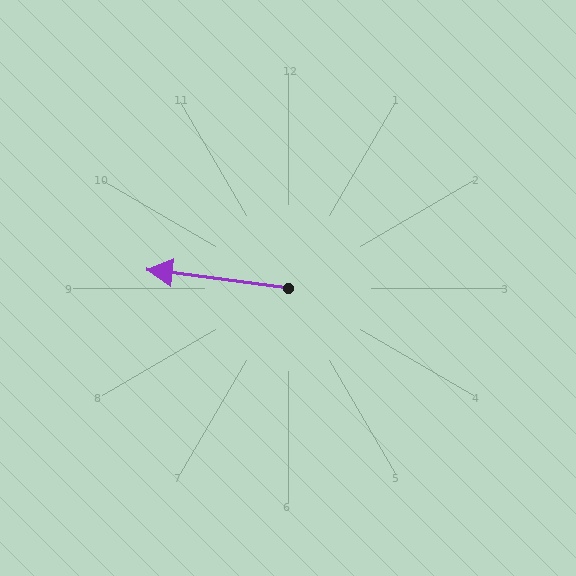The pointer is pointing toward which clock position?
Roughly 9 o'clock.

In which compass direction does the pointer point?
West.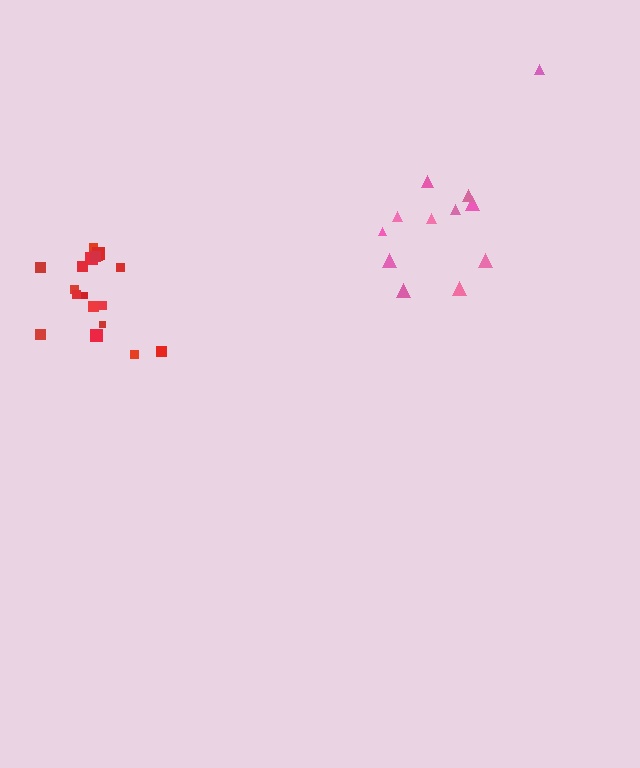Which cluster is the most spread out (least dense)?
Pink.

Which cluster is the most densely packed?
Red.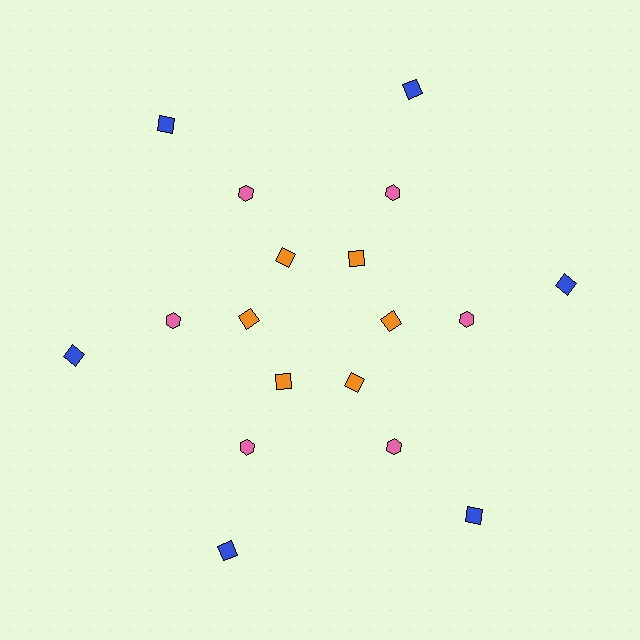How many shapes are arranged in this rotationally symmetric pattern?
There are 18 shapes, arranged in 6 groups of 3.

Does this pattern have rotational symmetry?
Yes, this pattern has 6-fold rotational symmetry. It looks the same after rotating 60 degrees around the center.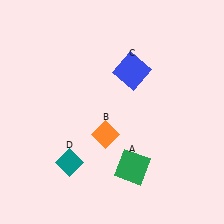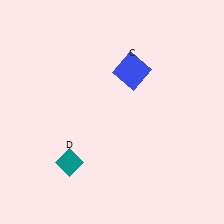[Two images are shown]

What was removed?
The orange diamond (B), the green square (A) were removed in Image 2.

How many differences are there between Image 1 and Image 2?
There are 2 differences between the two images.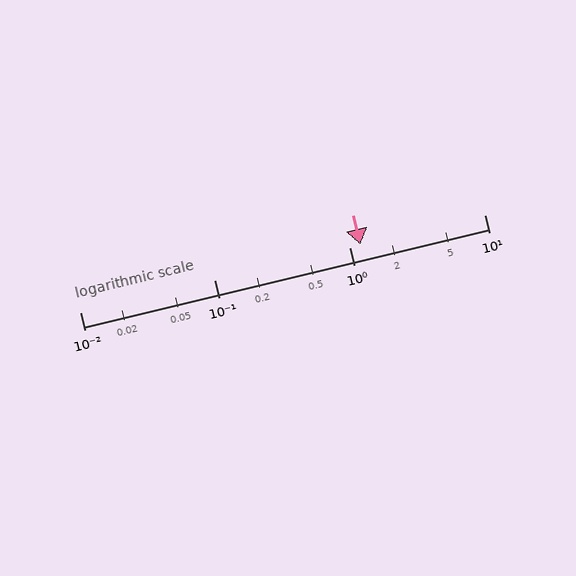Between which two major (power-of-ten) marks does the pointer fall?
The pointer is between 1 and 10.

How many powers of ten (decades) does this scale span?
The scale spans 3 decades, from 0.01 to 10.